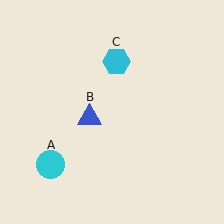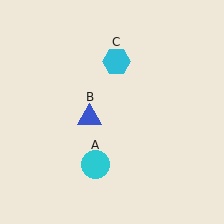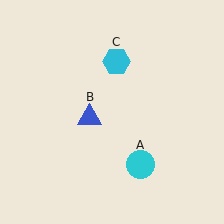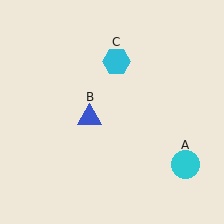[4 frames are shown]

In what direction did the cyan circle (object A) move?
The cyan circle (object A) moved right.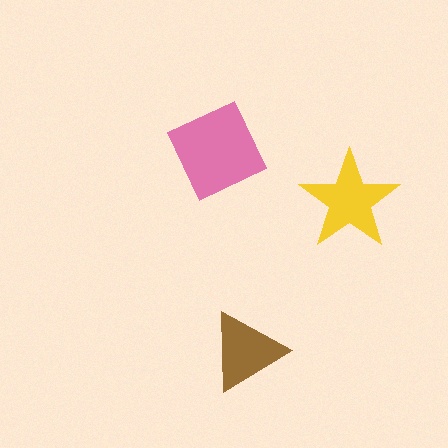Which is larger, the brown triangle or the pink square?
The pink square.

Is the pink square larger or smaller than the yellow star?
Larger.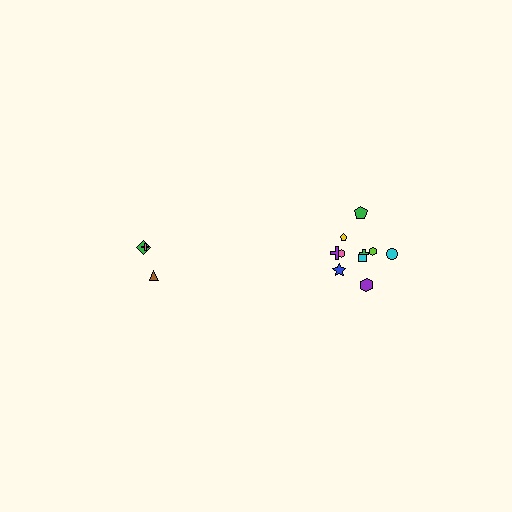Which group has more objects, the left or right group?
The right group.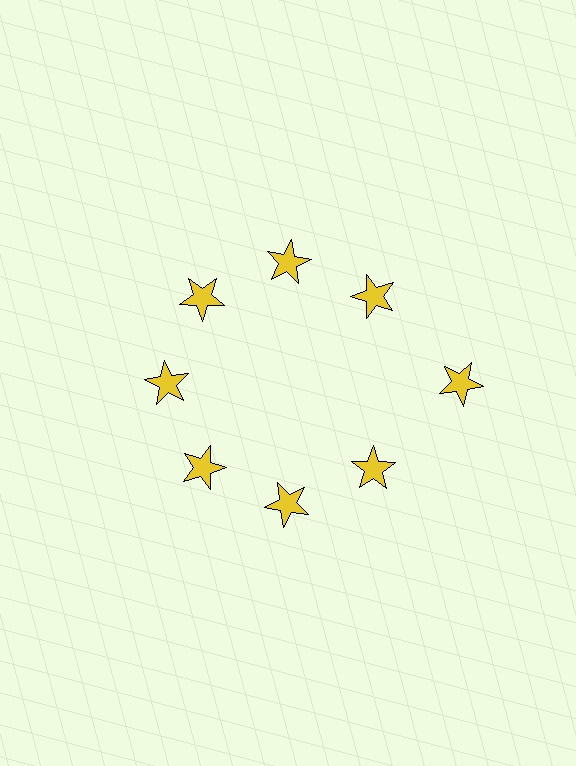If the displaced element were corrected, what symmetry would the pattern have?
It would have 8-fold rotational symmetry — the pattern would map onto itself every 45 degrees.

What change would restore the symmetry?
The symmetry would be restored by moving it inward, back onto the ring so that all 8 stars sit at equal angles and equal distance from the center.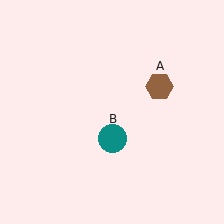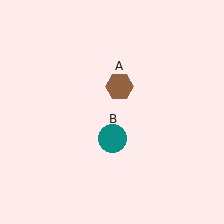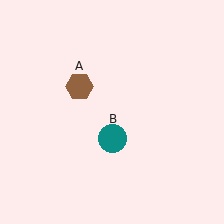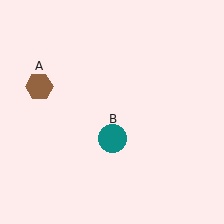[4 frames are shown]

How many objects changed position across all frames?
1 object changed position: brown hexagon (object A).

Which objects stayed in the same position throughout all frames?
Teal circle (object B) remained stationary.